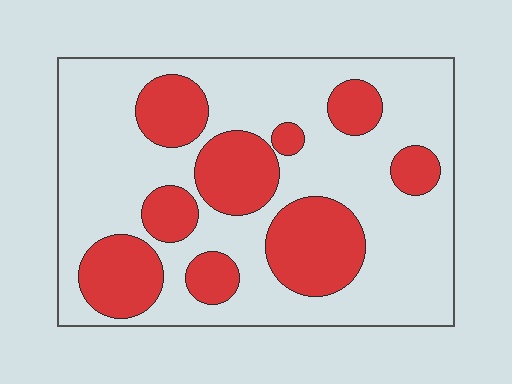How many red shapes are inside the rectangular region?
9.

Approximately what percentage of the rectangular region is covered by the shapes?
Approximately 30%.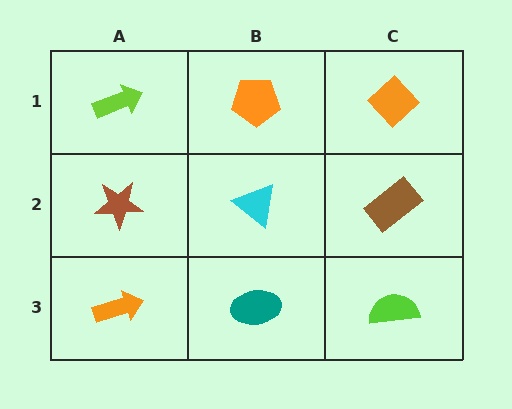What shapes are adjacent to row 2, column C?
An orange diamond (row 1, column C), a lime semicircle (row 3, column C), a cyan triangle (row 2, column B).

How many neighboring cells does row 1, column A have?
2.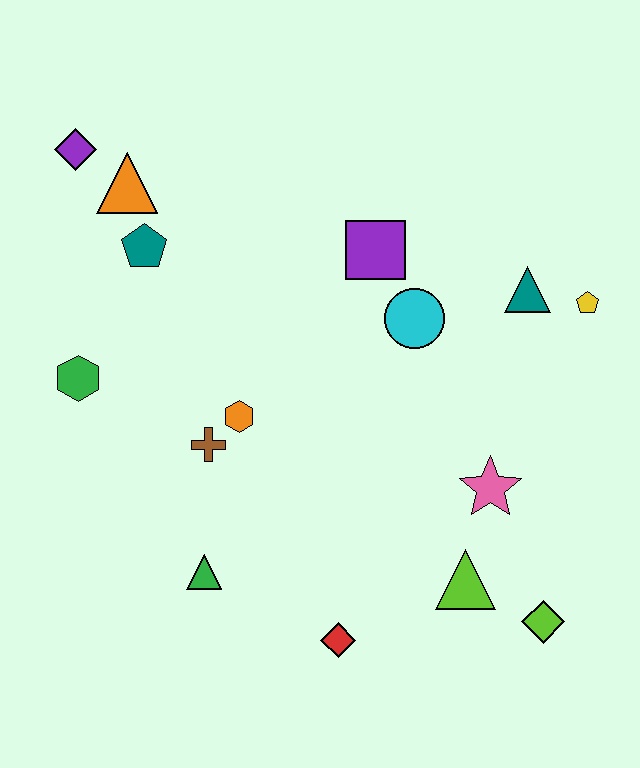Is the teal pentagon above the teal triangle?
Yes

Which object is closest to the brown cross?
The orange hexagon is closest to the brown cross.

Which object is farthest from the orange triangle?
The lime diamond is farthest from the orange triangle.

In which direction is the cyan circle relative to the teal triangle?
The cyan circle is to the left of the teal triangle.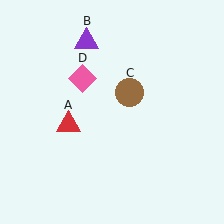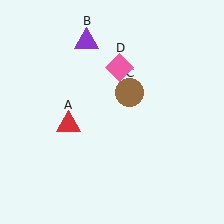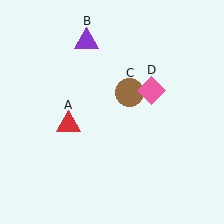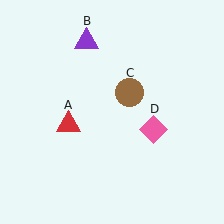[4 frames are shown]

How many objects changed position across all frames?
1 object changed position: pink diamond (object D).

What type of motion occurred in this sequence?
The pink diamond (object D) rotated clockwise around the center of the scene.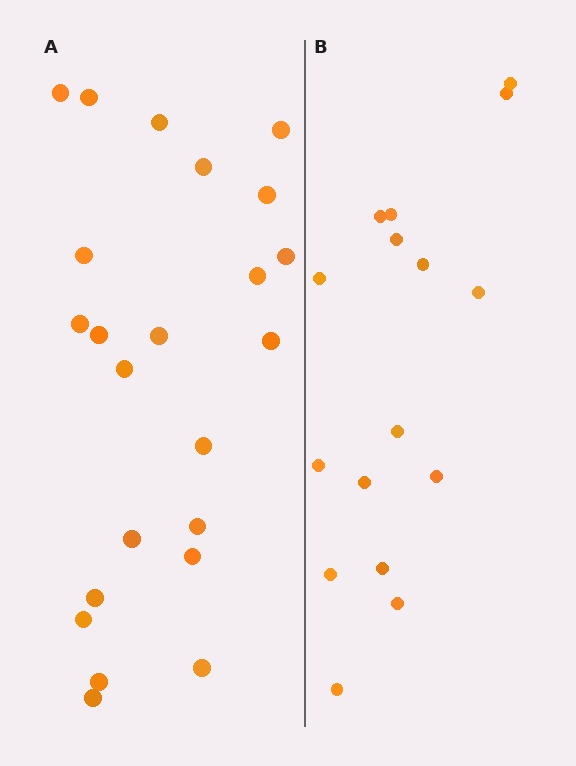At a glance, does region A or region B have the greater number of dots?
Region A (the left region) has more dots.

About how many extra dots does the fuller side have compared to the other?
Region A has roughly 8 or so more dots than region B.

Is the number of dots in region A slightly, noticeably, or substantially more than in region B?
Region A has noticeably more, but not dramatically so. The ratio is roughly 1.4 to 1.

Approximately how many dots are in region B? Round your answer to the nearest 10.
About 20 dots. (The exact count is 16, which rounds to 20.)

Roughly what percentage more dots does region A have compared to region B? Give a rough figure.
About 45% more.